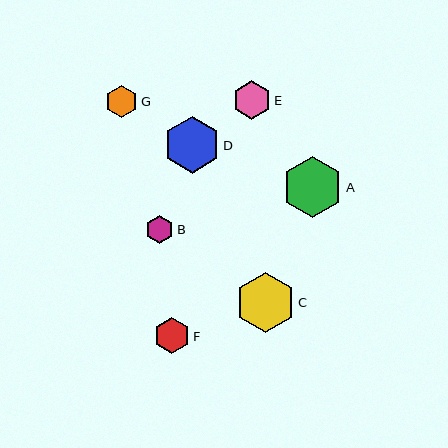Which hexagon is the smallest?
Hexagon B is the smallest with a size of approximately 28 pixels.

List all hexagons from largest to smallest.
From largest to smallest: A, C, D, E, F, G, B.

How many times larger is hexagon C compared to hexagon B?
Hexagon C is approximately 2.1 times the size of hexagon B.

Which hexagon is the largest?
Hexagon A is the largest with a size of approximately 61 pixels.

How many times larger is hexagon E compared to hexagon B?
Hexagon E is approximately 1.4 times the size of hexagon B.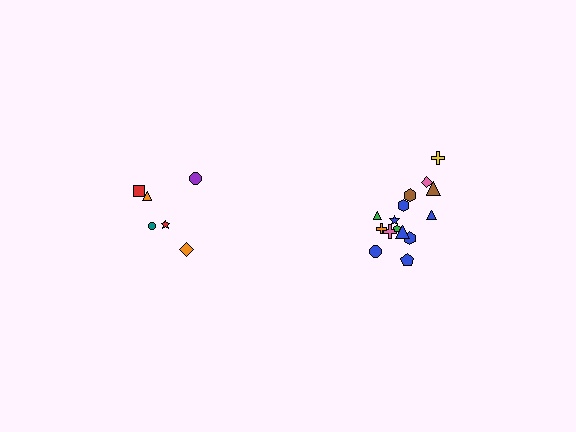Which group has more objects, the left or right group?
The right group.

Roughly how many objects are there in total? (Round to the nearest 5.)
Roughly 20 objects in total.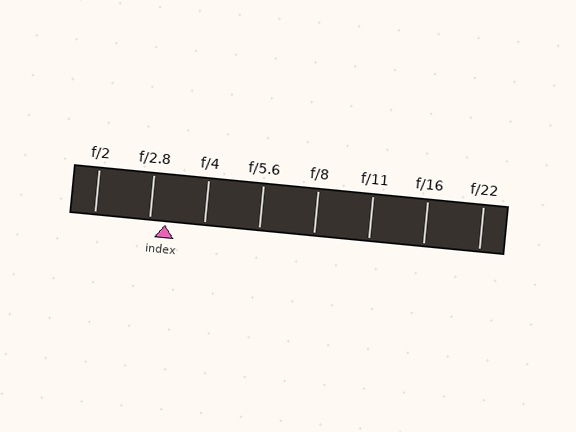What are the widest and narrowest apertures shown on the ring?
The widest aperture shown is f/2 and the narrowest is f/22.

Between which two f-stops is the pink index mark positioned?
The index mark is between f/2.8 and f/4.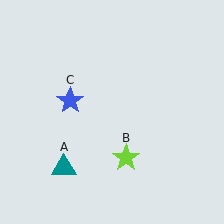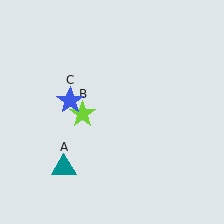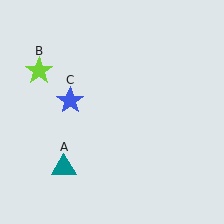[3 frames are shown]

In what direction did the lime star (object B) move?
The lime star (object B) moved up and to the left.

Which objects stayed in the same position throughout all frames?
Teal triangle (object A) and blue star (object C) remained stationary.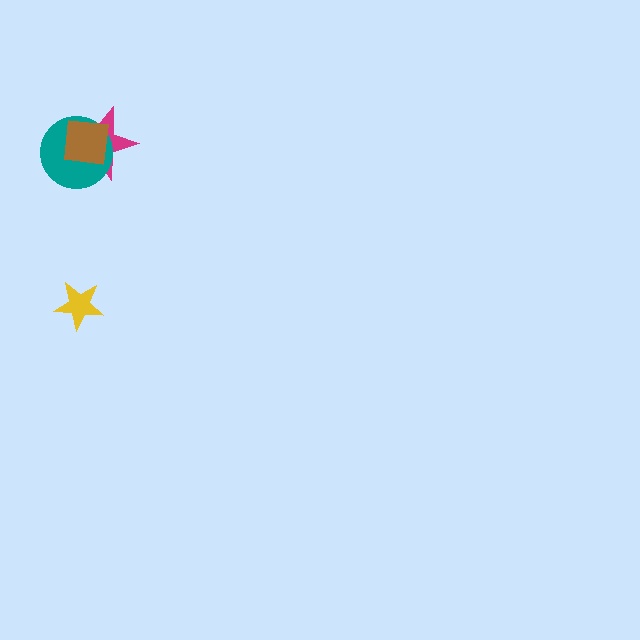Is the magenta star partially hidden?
Yes, it is partially covered by another shape.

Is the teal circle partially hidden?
Yes, it is partially covered by another shape.